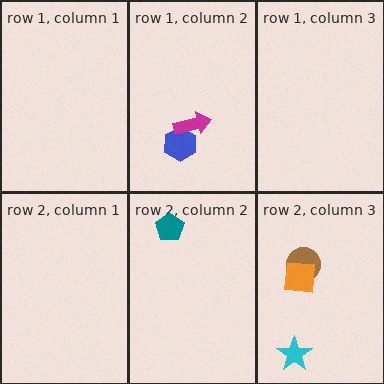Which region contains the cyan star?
The row 2, column 3 region.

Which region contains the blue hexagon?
The row 1, column 2 region.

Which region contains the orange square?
The row 2, column 3 region.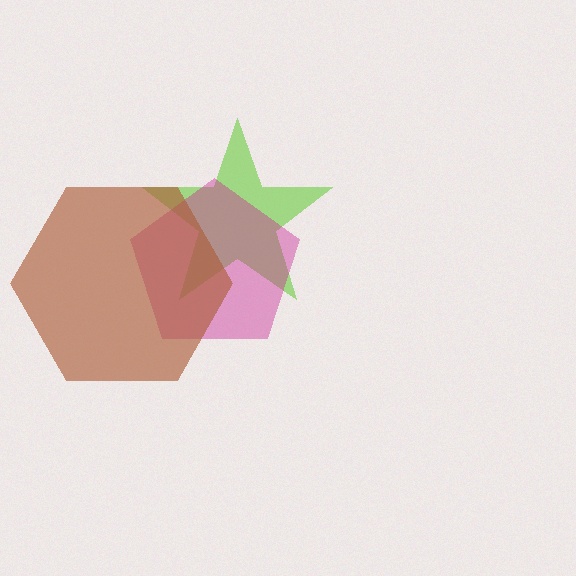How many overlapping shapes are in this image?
There are 3 overlapping shapes in the image.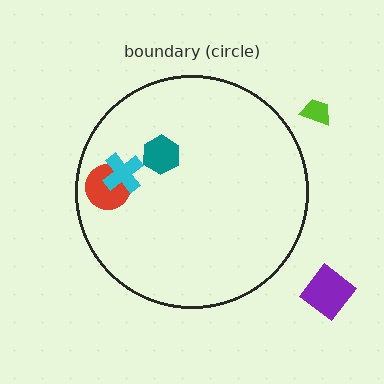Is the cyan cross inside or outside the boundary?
Inside.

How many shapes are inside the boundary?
3 inside, 2 outside.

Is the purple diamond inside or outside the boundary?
Outside.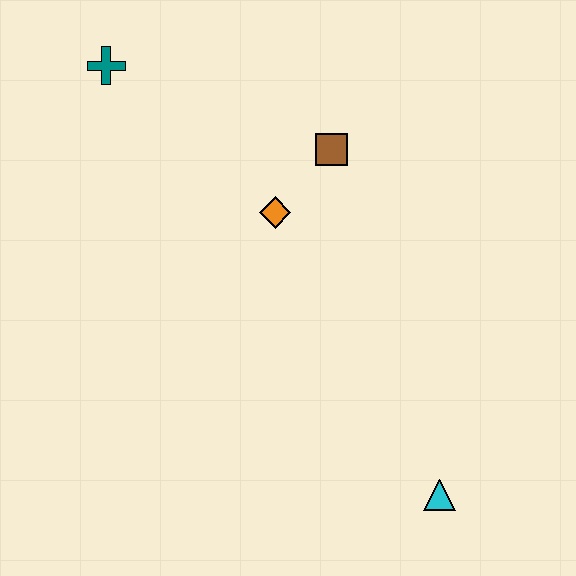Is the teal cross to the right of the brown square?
No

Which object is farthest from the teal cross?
The cyan triangle is farthest from the teal cross.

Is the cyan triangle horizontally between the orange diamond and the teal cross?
No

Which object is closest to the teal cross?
The orange diamond is closest to the teal cross.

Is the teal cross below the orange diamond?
No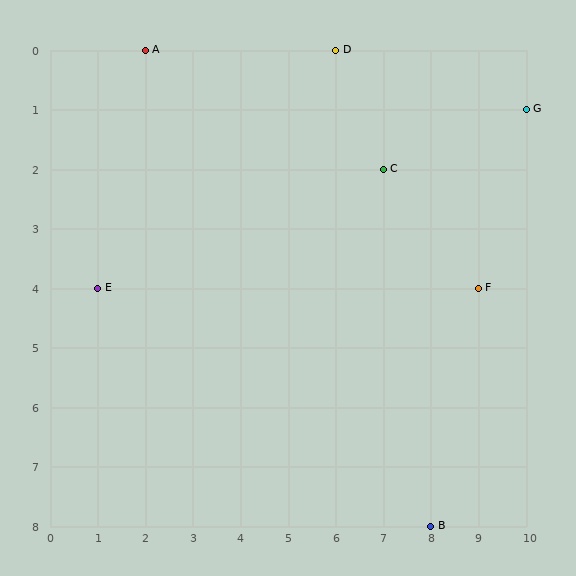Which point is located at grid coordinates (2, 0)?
Point A is at (2, 0).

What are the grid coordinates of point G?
Point G is at grid coordinates (10, 1).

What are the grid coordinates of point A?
Point A is at grid coordinates (2, 0).